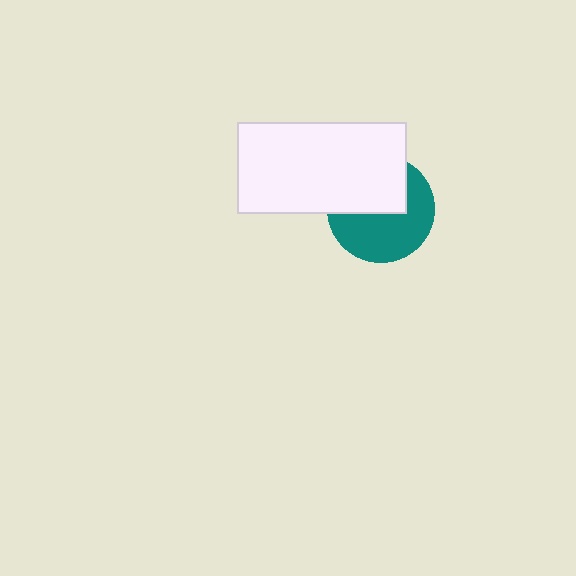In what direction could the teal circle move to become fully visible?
The teal circle could move down. That would shift it out from behind the white rectangle entirely.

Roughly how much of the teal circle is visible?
About half of it is visible (roughly 56%).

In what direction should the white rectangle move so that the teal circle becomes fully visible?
The white rectangle should move up. That is the shortest direction to clear the overlap and leave the teal circle fully visible.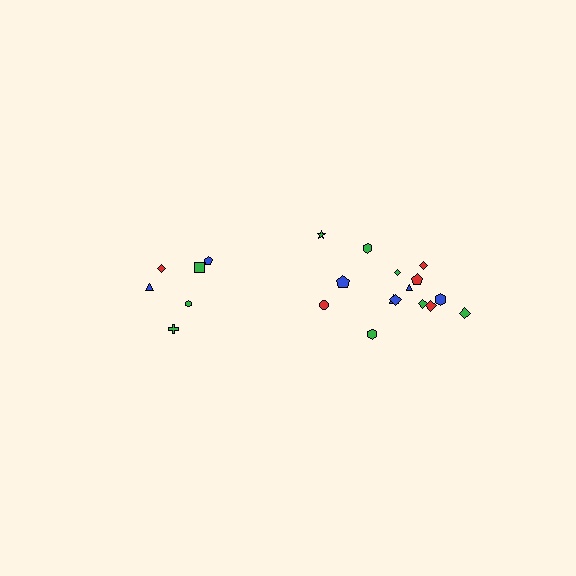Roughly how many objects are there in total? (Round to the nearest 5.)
Roughly 20 objects in total.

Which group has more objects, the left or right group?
The right group.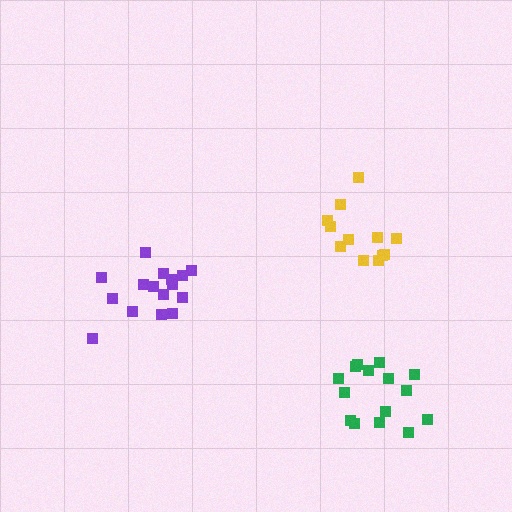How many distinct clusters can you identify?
There are 3 distinct clusters.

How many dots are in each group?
Group 1: 12 dots, Group 2: 16 dots, Group 3: 16 dots (44 total).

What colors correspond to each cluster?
The clusters are colored: yellow, green, purple.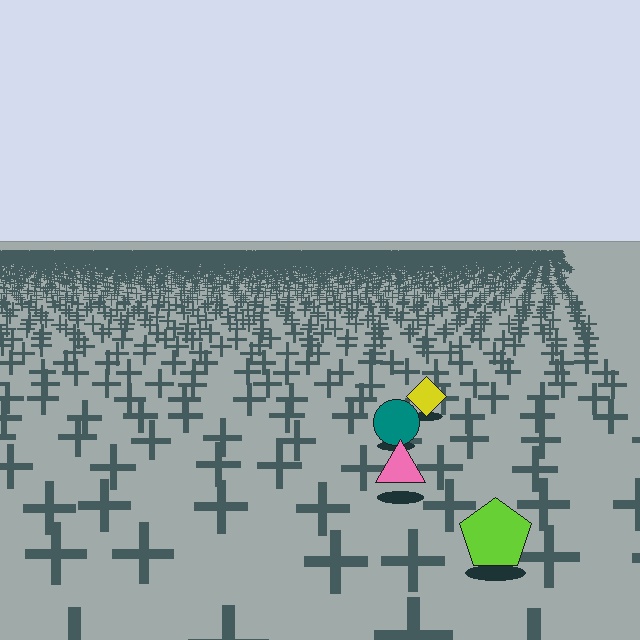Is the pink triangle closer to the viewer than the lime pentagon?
No. The lime pentagon is closer — you can tell from the texture gradient: the ground texture is coarser near it.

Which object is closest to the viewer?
The lime pentagon is closest. The texture marks near it are larger and more spread out.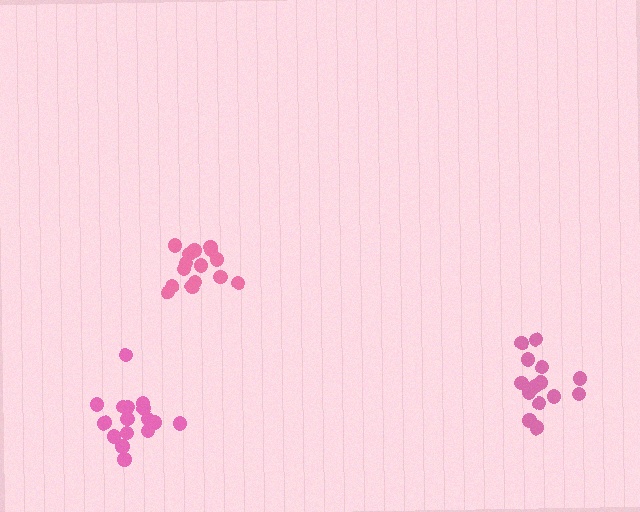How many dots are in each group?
Group 1: 15 dots, Group 2: 14 dots, Group 3: 17 dots (46 total).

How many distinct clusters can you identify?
There are 3 distinct clusters.